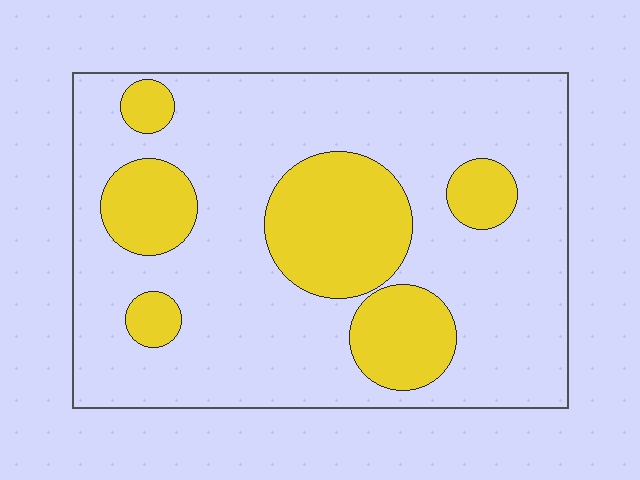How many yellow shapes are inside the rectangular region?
6.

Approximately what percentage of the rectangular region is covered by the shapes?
Approximately 25%.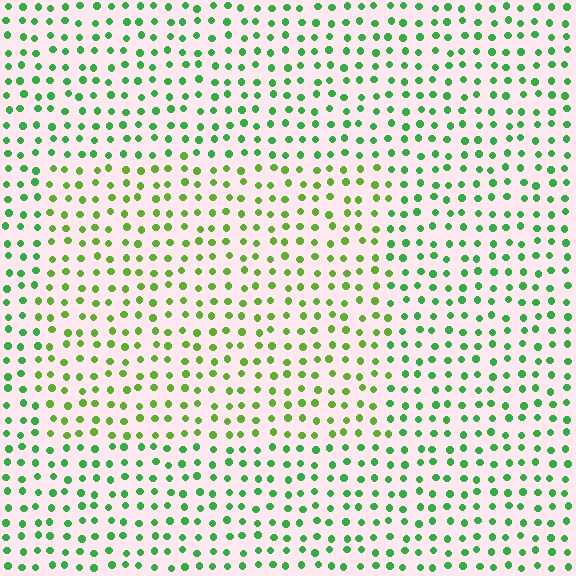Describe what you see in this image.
The image is filled with small green elements in a uniform arrangement. A rectangle-shaped region is visible where the elements are tinted to a slightly different hue, forming a subtle color boundary.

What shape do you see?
I see a rectangle.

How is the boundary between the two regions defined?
The boundary is defined purely by a slight shift in hue (about 31 degrees). Spacing, size, and orientation are identical on both sides.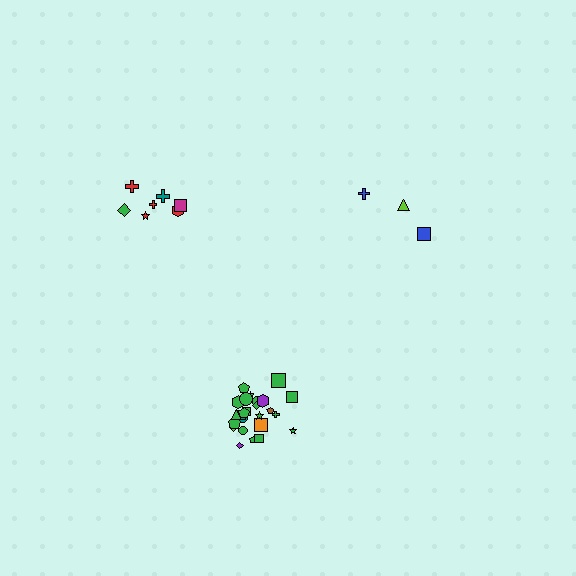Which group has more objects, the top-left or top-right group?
The top-left group.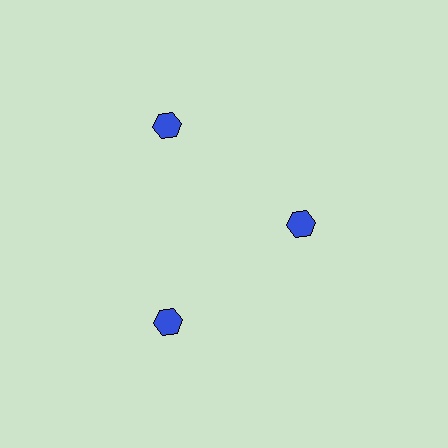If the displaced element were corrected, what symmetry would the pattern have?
It would have 3-fold rotational symmetry — the pattern would map onto itself every 120 degrees.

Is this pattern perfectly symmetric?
No. The 3 blue hexagons are arranged in a ring, but one element near the 3 o'clock position is pulled inward toward the center, breaking the 3-fold rotational symmetry.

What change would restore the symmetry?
The symmetry would be restored by moving it outward, back onto the ring so that all 3 hexagons sit at equal angles and equal distance from the center.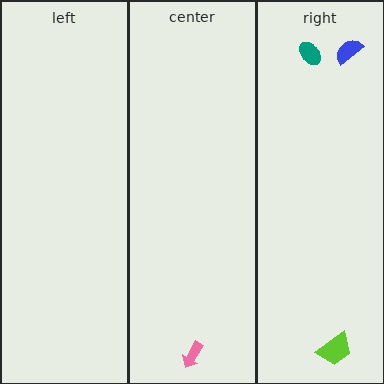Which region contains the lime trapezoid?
The right region.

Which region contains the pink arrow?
The center region.